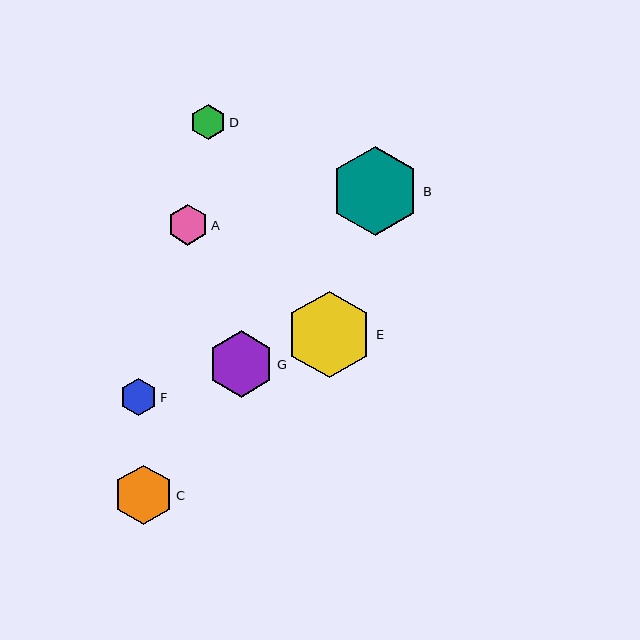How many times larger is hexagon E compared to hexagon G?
Hexagon E is approximately 1.3 times the size of hexagon G.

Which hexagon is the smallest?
Hexagon D is the smallest with a size of approximately 35 pixels.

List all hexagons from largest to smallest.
From largest to smallest: B, E, G, C, A, F, D.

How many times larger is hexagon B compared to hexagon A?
Hexagon B is approximately 2.2 times the size of hexagon A.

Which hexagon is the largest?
Hexagon B is the largest with a size of approximately 89 pixels.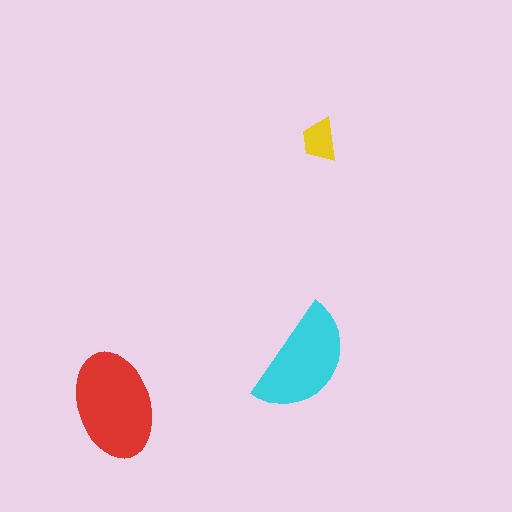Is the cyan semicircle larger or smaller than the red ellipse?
Smaller.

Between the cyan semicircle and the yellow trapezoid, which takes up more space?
The cyan semicircle.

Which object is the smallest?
The yellow trapezoid.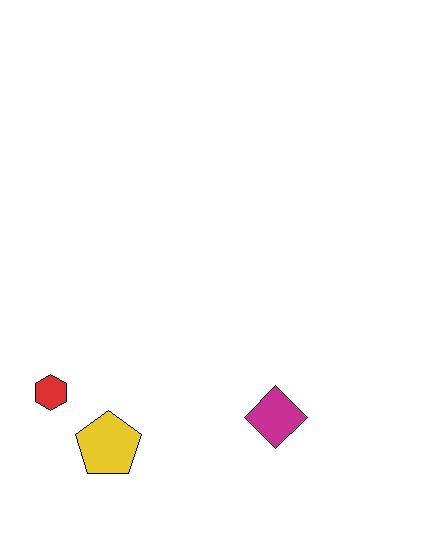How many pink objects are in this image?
There are no pink objects.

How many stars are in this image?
There are no stars.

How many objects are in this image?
There are 3 objects.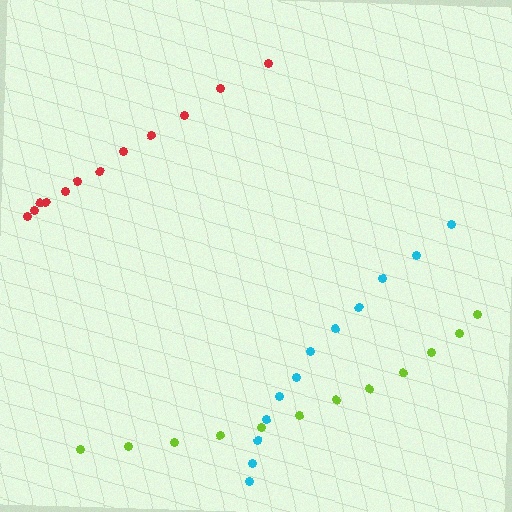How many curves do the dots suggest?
There are 3 distinct paths.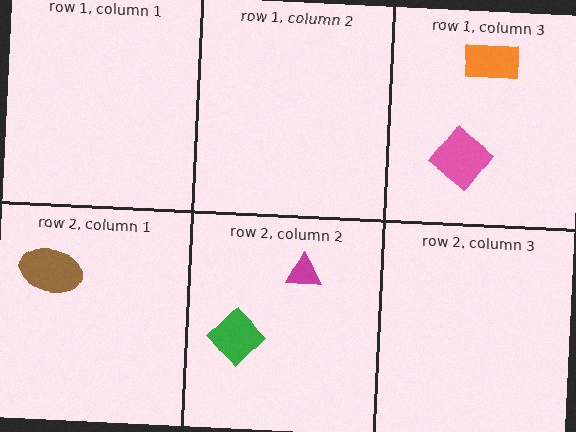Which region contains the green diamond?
The row 2, column 2 region.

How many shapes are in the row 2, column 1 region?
1.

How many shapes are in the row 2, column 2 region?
2.